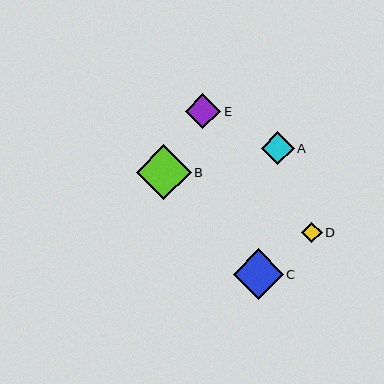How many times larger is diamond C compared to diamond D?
Diamond C is approximately 2.5 times the size of diamond D.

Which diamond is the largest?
Diamond B is the largest with a size of approximately 55 pixels.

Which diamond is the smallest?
Diamond D is the smallest with a size of approximately 20 pixels.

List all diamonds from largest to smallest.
From largest to smallest: B, C, E, A, D.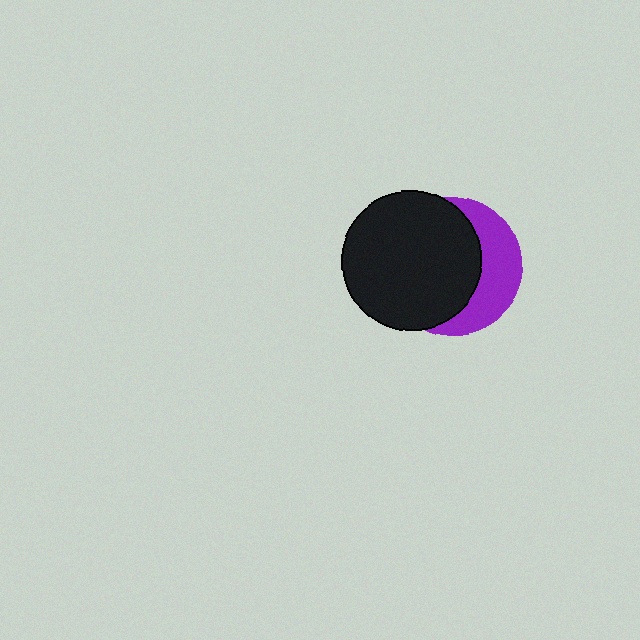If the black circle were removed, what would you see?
You would see the complete purple circle.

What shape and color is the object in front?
The object in front is a black circle.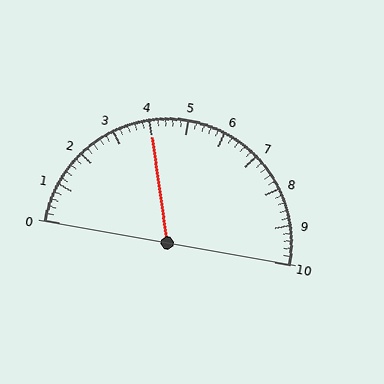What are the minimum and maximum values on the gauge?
The gauge ranges from 0 to 10.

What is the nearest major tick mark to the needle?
The nearest major tick mark is 4.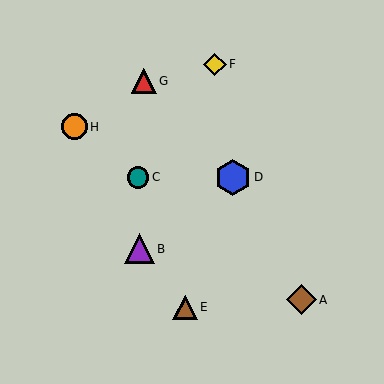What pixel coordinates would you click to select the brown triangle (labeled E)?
Click at (185, 307) to select the brown triangle E.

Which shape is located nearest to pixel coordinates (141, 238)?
The purple triangle (labeled B) at (140, 249) is nearest to that location.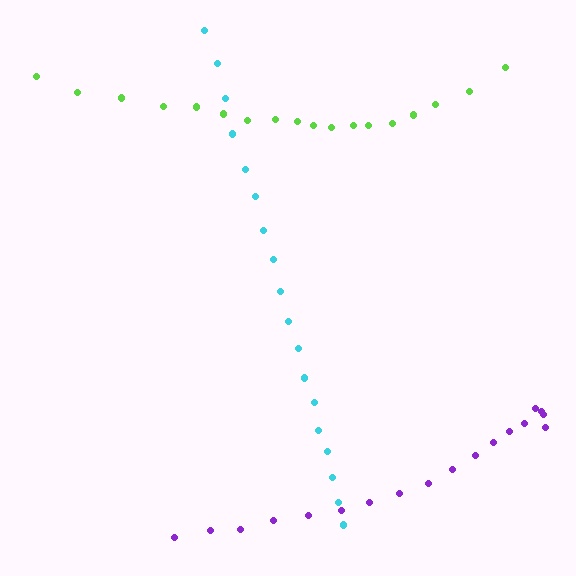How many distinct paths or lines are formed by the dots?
There are 3 distinct paths.